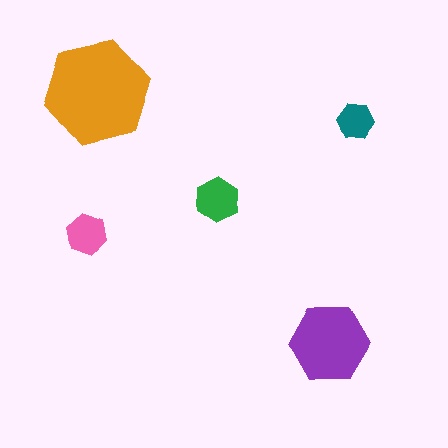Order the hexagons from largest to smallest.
the orange one, the purple one, the green one, the pink one, the teal one.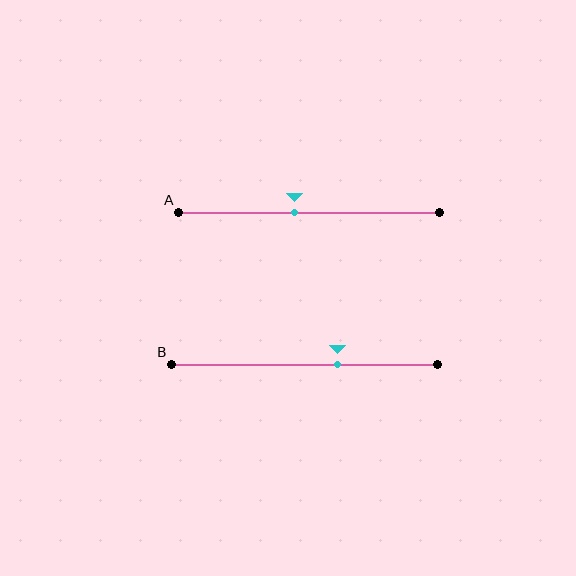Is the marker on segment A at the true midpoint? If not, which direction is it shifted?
No, the marker on segment A is shifted to the left by about 6% of the segment length.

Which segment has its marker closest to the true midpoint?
Segment A has its marker closest to the true midpoint.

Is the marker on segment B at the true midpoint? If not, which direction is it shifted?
No, the marker on segment B is shifted to the right by about 13% of the segment length.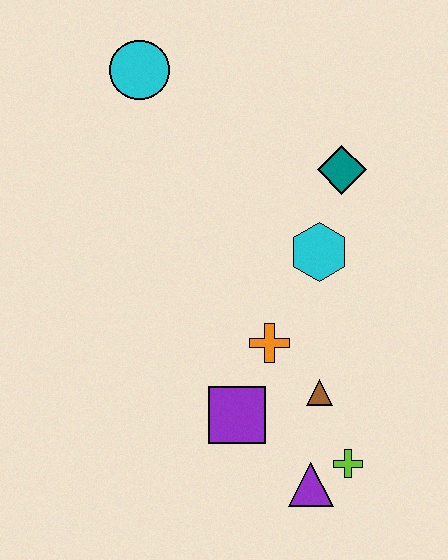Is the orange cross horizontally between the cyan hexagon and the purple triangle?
No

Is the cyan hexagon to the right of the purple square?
Yes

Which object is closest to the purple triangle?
The lime cross is closest to the purple triangle.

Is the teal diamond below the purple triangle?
No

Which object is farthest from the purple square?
The cyan circle is farthest from the purple square.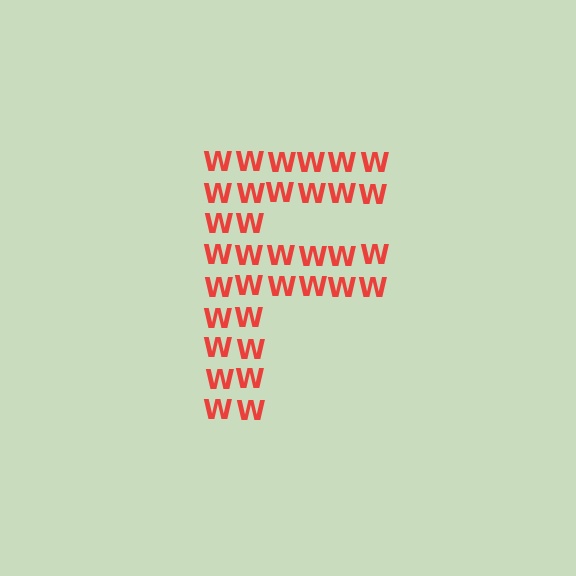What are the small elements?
The small elements are letter W's.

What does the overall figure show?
The overall figure shows the letter F.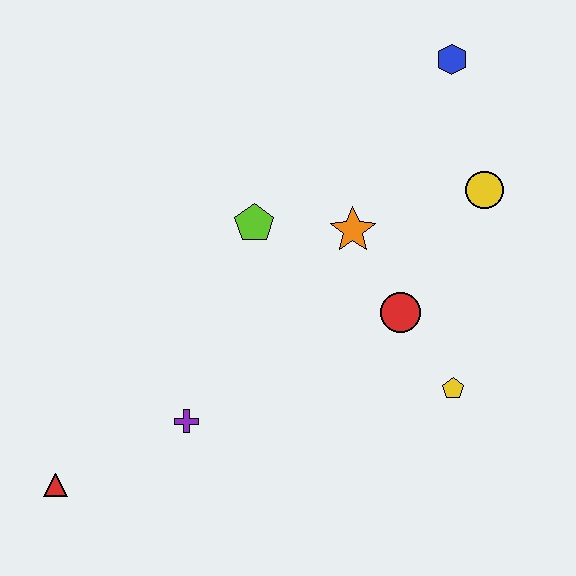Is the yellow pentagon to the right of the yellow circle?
No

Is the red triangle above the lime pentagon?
No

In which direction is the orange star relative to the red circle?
The orange star is above the red circle.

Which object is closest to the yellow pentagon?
The red circle is closest to the yellow pentagon.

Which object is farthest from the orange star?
The red triangle is farthest from the orange star.